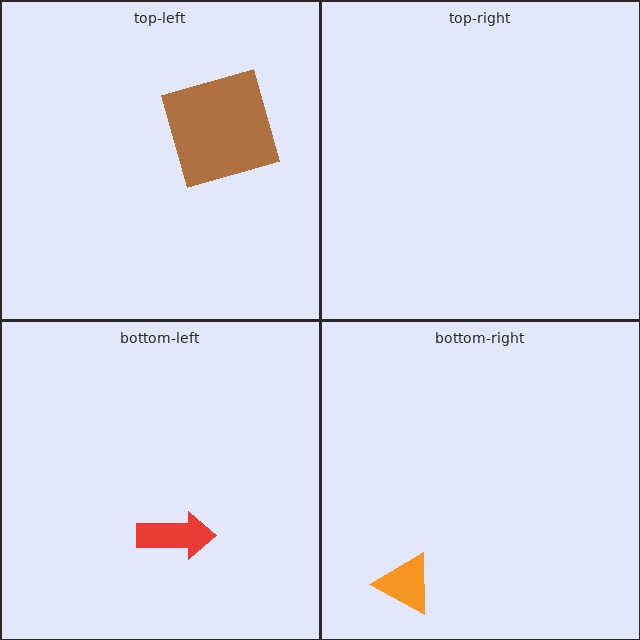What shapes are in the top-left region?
The brown square.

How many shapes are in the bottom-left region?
1.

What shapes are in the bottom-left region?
The red arrow.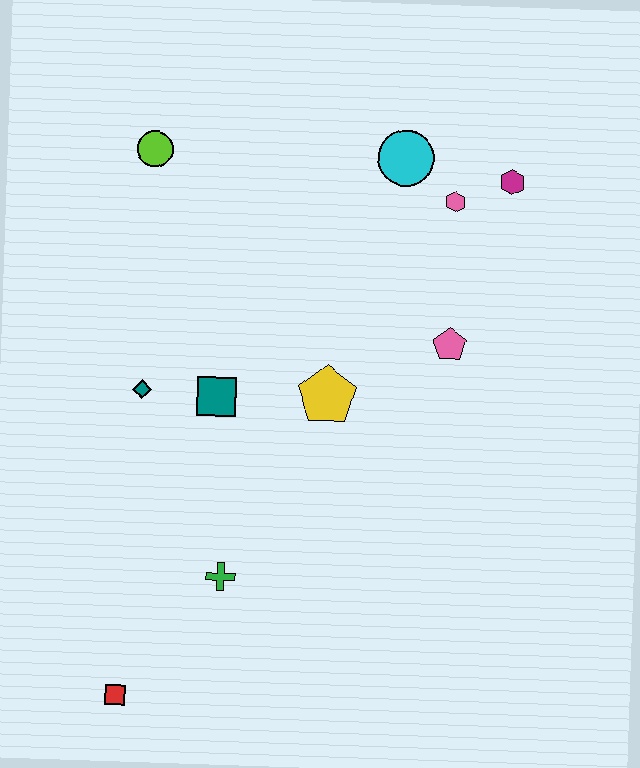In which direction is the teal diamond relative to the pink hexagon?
The teal diamond is to the left of the pink hexagon.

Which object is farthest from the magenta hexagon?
The red square is farthest from the magenta hexagon.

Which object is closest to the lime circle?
The teal diamond is closest to the lime circle.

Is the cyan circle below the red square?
No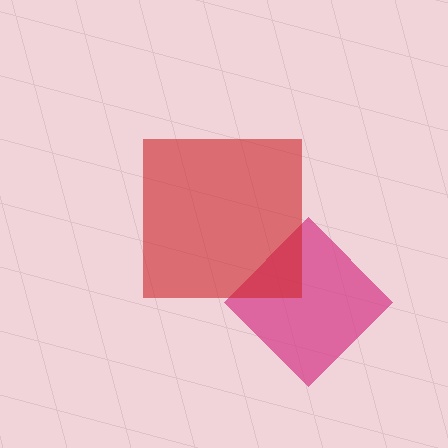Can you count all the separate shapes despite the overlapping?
Yes, there are 2 separate shapes.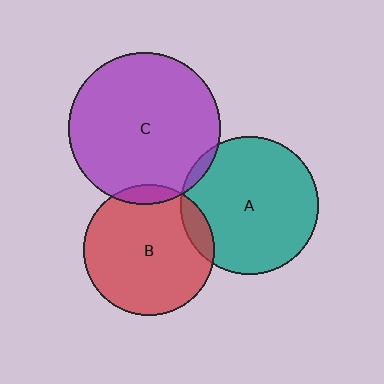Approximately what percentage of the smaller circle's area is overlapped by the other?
Approximately 5%.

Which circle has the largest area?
Circle C (purple).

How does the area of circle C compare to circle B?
Approximately 1.3 times.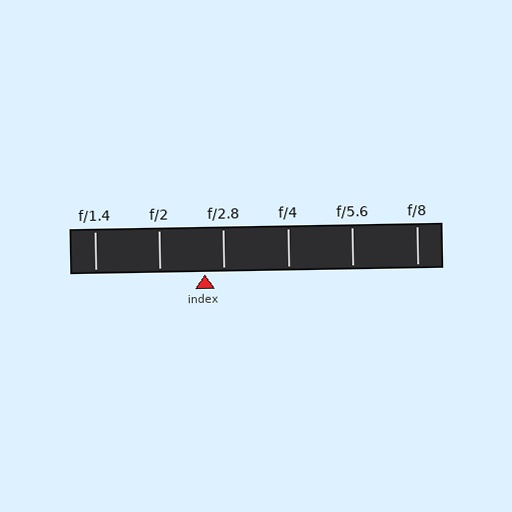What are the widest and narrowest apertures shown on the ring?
The widest aperture shown is f/1.4 and the narrowest is f/8.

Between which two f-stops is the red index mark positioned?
The index mark is between f/2 and f/2.8.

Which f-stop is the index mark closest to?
The index mark is closest to f/2.8.